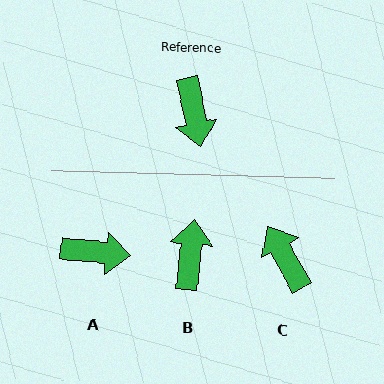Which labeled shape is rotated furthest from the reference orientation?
C, about 163 degrees away.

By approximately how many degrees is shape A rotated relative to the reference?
Approximately 72 degrees counter-clockwise.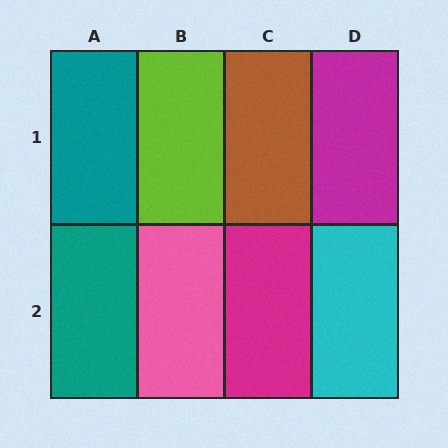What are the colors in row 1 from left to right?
Teal, lime, brown, magenta.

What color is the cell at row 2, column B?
Pink.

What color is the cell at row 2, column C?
Magenta.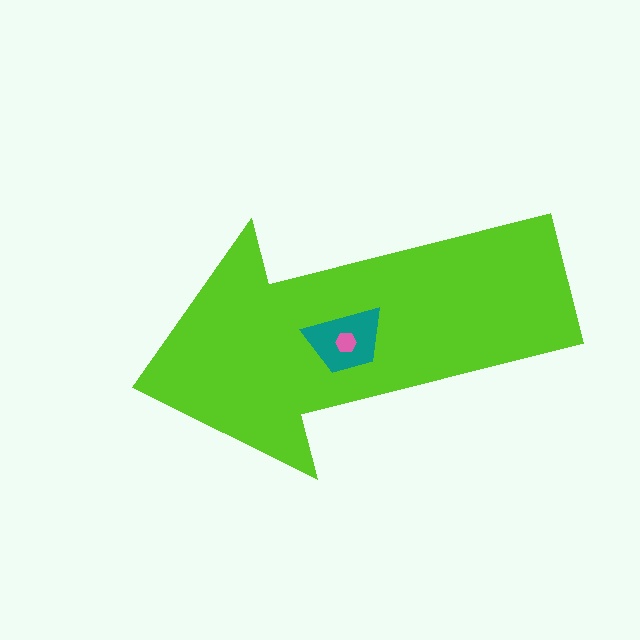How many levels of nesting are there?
3.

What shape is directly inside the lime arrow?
The teal trapezoid.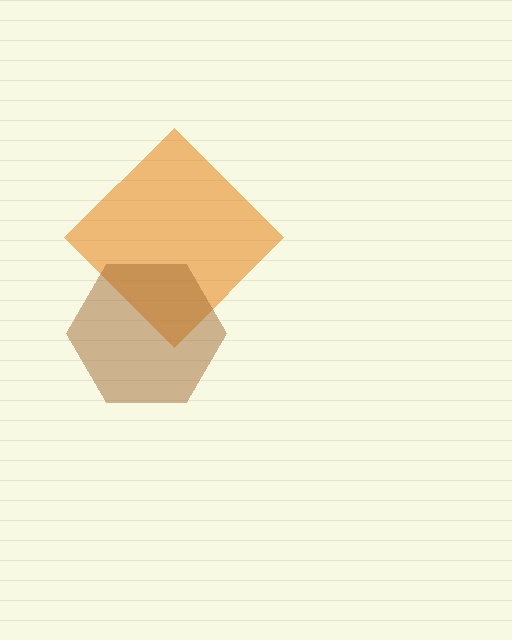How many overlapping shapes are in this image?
There are 2 overlapping shapes in the image.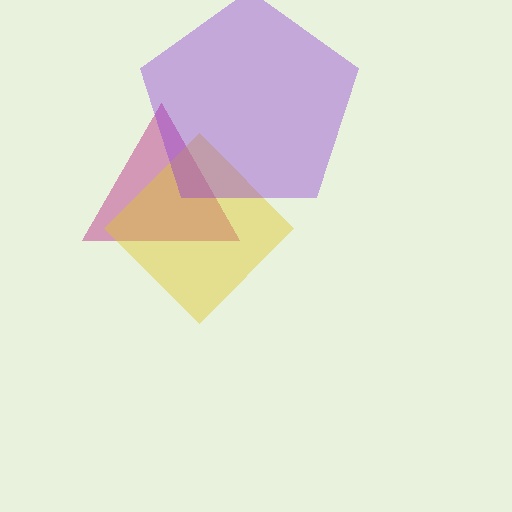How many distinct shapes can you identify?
There are 3 distinct shapes: a magenta triangle, a yellow diamond, a purple pentagon.